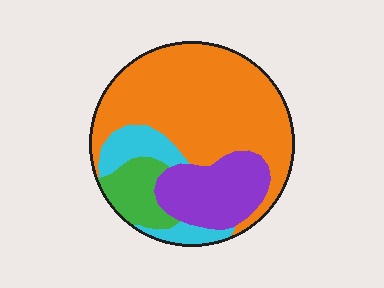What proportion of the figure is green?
Green covers 11% of the figure.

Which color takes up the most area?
Orange, at roughly 55%.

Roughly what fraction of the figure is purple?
Purple takes up about one fifth (1/5) of the figure.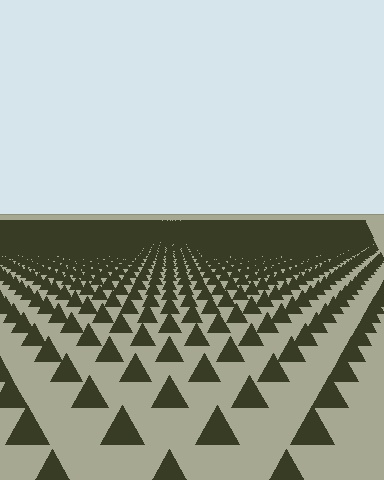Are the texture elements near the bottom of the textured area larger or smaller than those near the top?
Larger. Near the bottom, elements are closer to the viewer and appear at a bigger on-screen size.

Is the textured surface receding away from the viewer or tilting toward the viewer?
The surface is receding away from the viewer. Texture elements get smaller and denser toward the top.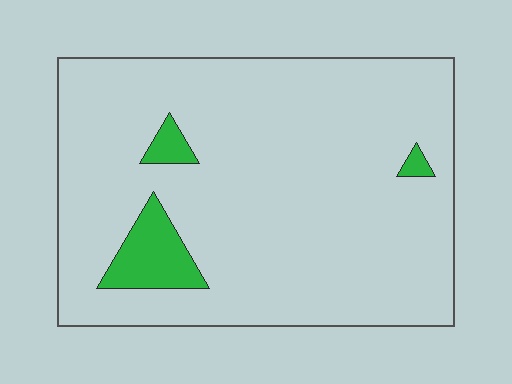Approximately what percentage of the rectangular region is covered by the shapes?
Approximately 5%.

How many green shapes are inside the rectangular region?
3.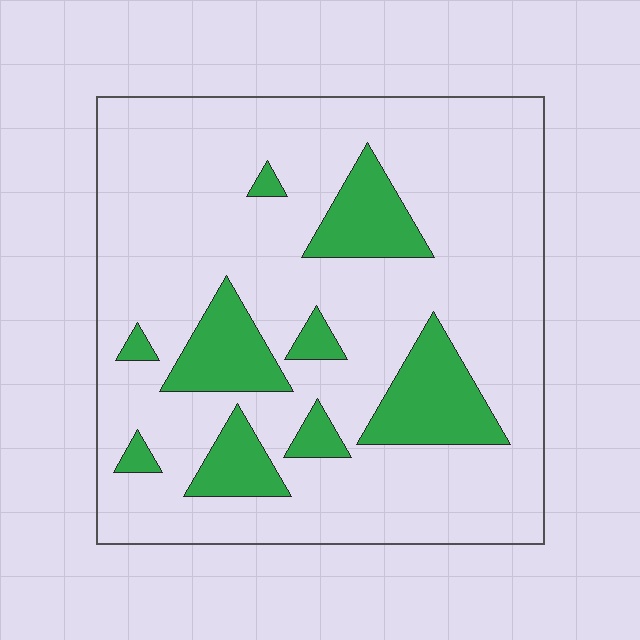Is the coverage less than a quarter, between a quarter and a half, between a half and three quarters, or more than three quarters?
Less than a quarter.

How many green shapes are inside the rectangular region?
9.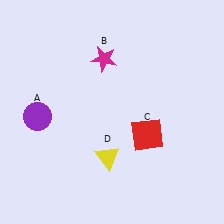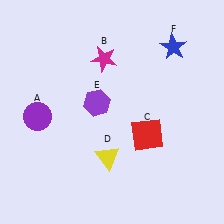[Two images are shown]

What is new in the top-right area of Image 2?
A blue star (F) was added in the top-right area of Image 2.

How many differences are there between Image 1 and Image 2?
There are 2 differences between the two images.